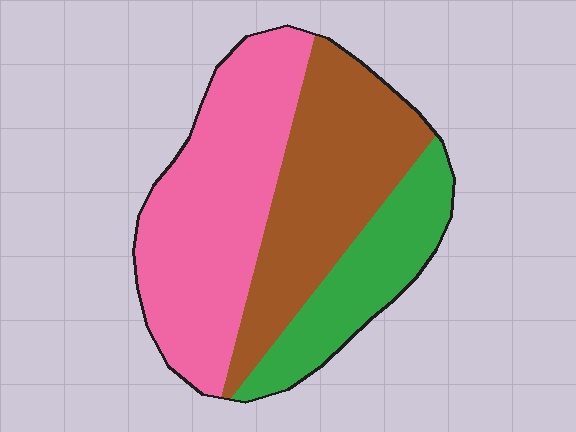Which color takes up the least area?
Green, at roughly 20%.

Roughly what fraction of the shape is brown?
Brown takes up between a third and a half of the shape.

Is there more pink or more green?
Pink.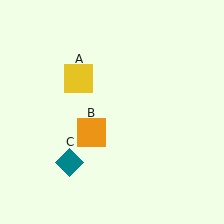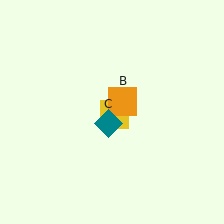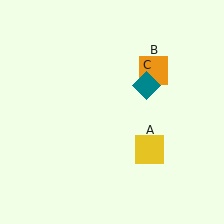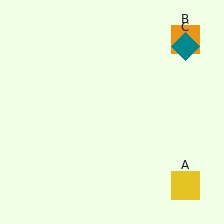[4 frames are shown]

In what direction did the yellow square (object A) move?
The yellow square (object A) moved down and to the right.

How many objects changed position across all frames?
3 objects changed position: yellow square (object A), orange square (object B), teal diamond (object C).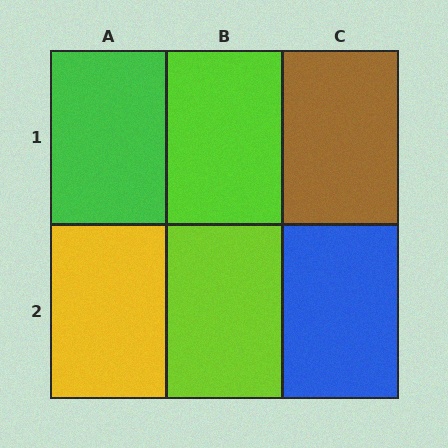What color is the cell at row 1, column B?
Lime.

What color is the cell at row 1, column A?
Green.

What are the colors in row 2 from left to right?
Yellow, lime, blue.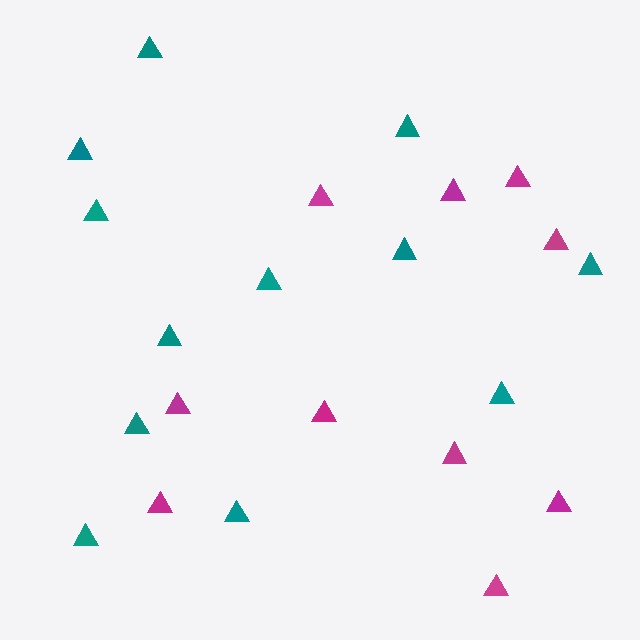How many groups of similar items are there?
There are 2 groups: one group of teal triangles (12) and one group of magenta triangles (10).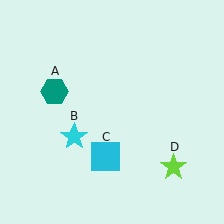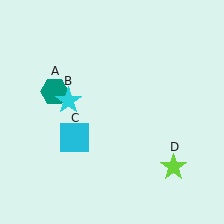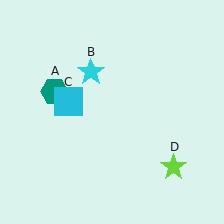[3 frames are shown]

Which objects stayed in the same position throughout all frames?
Teal hexagon (object A) and lime star (object D) remained stationary.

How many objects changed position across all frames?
2 objects changed position: cyan star (object B), cyan square (object C).